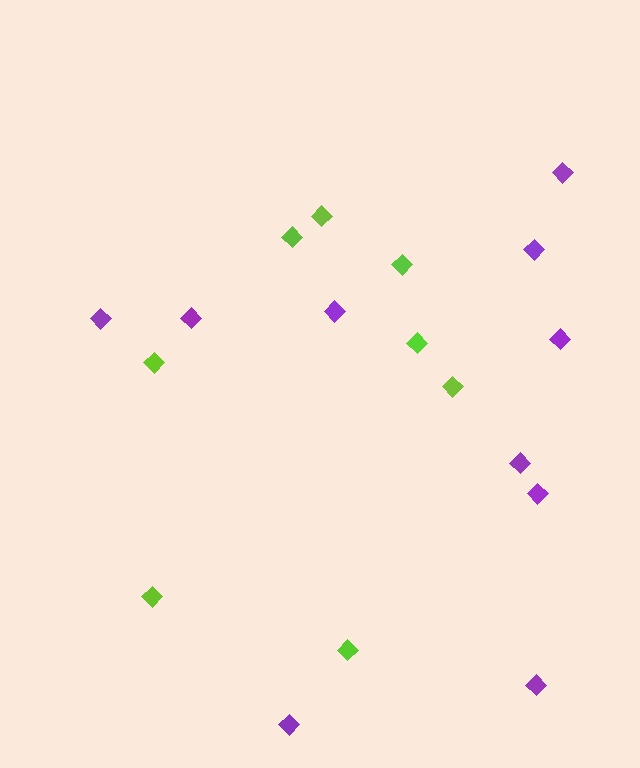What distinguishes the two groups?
There are 2 groups: one group of purple diamonds (10) and one group of lime diamonds (8).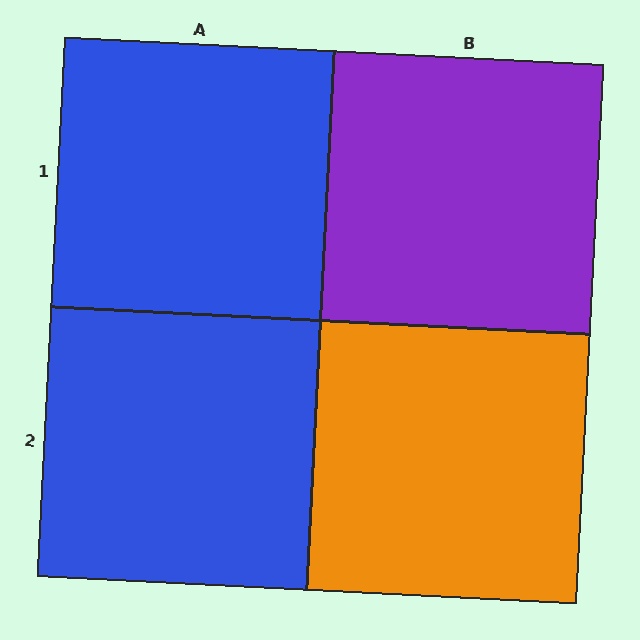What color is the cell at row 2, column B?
Orange.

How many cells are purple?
1 cell is purple.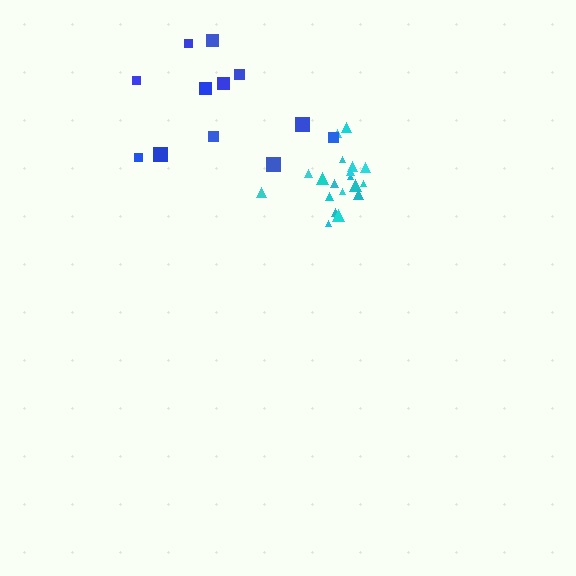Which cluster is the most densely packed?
Cyan.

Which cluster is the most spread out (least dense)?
Blue.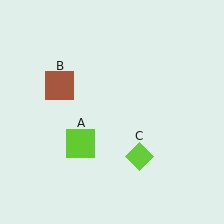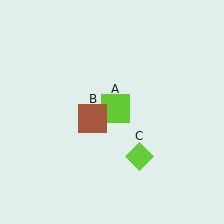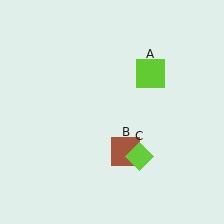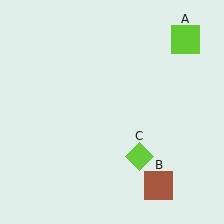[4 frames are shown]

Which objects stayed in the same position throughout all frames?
Lime diamond (object C) remained stationary.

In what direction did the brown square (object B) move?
The brown square (object B) moved down and to the right.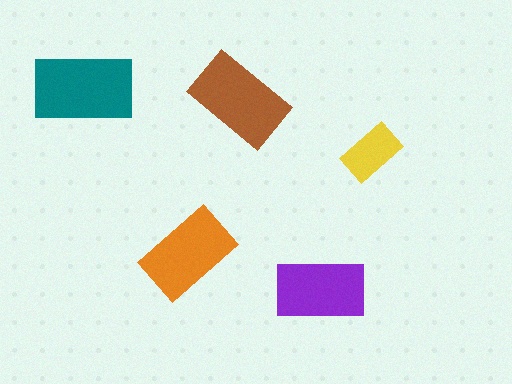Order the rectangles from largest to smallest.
the teal one, the brown one, the orange one, the purple one, the yellow one.